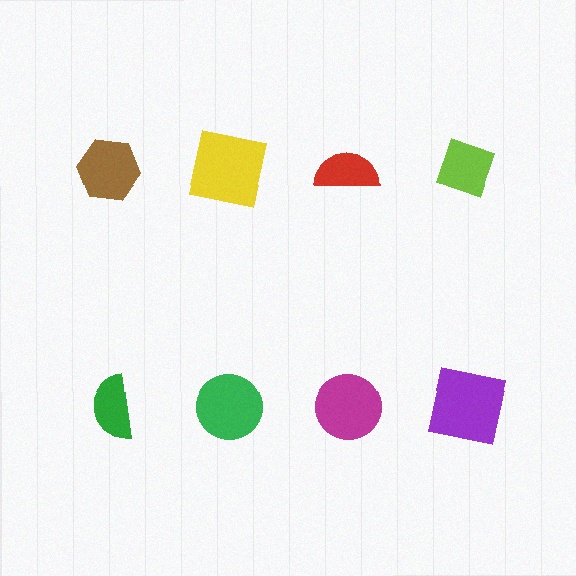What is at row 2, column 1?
A green semicircle.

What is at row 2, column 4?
A purple square.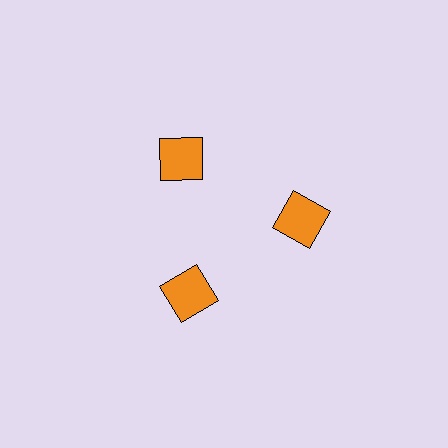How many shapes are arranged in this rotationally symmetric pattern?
There are 3 shapes, arranged in 3 groups of 1.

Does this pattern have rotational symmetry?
Yes, this pattern has 3-fold rotational symmetry. It looks the same after rotating 120 degrees around the center.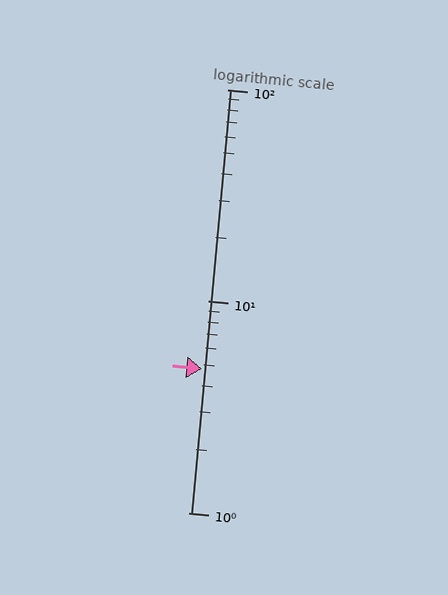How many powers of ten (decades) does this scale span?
The scale spans 2 decades, from 1 to 100.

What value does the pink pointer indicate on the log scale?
The pointer indicates approximately 4.8.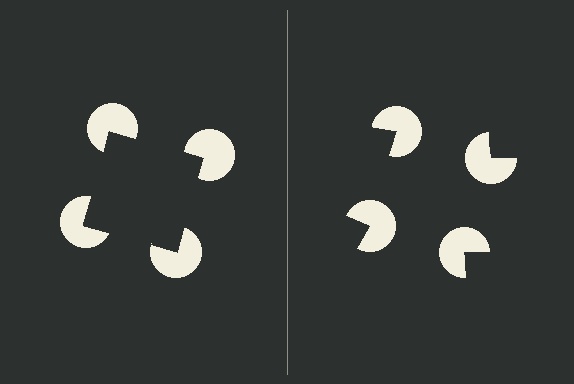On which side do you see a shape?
An illusory square appears on the left side. On the right side the wedge cuts are rotated, so no coherent shape forms.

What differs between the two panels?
The pac-man discs are positioned identically on both sides; only the wedge orientations differ. On the left they align to a square; on the right they are misaligned.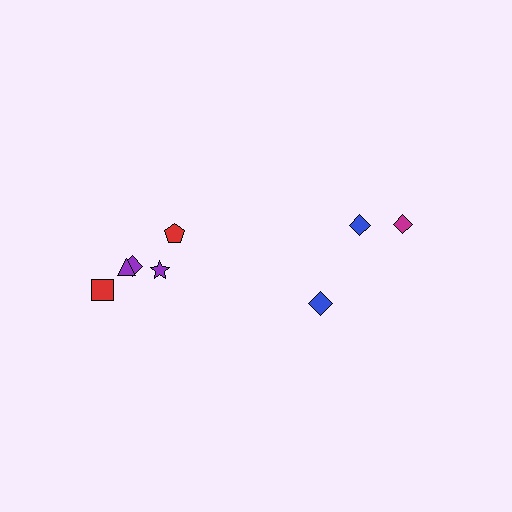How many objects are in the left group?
There are 5 objects.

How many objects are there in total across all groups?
There are 8 objects.